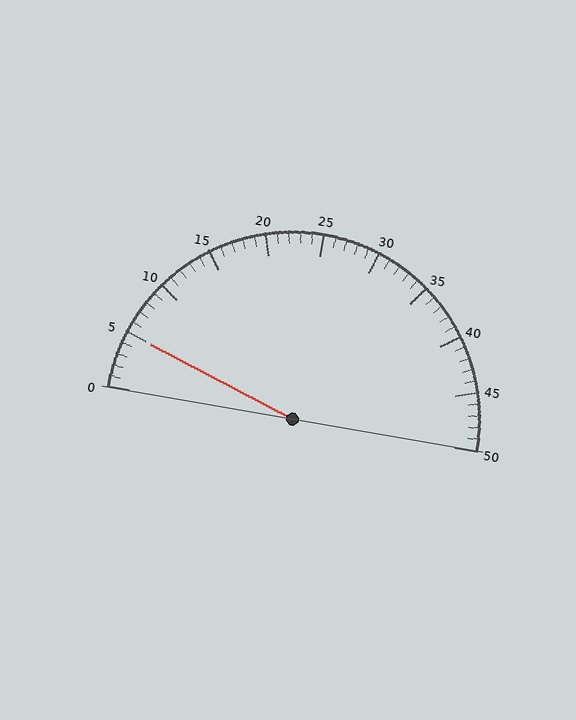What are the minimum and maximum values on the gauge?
The gauge ranges from 0 to 50.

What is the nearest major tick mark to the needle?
The nearest major tick mark is 5.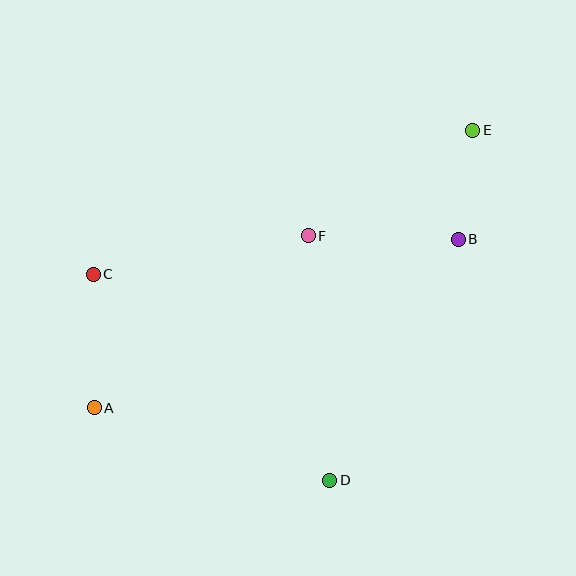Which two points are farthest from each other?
Points A and E are farthest from each other.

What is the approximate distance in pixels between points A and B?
The distance between A and B is approximately 401 pixels.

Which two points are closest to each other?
Points B and E are closest to each other.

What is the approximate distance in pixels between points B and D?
The distance between B and D is approximately 274 pixels.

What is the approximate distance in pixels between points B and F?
The distance between B and F is approximately 150 pixels.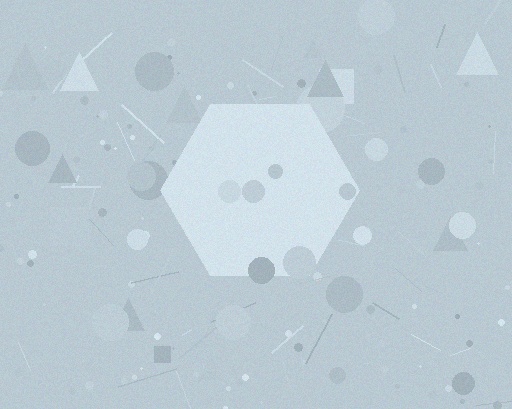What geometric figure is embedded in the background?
A hexagon is embedded in the background.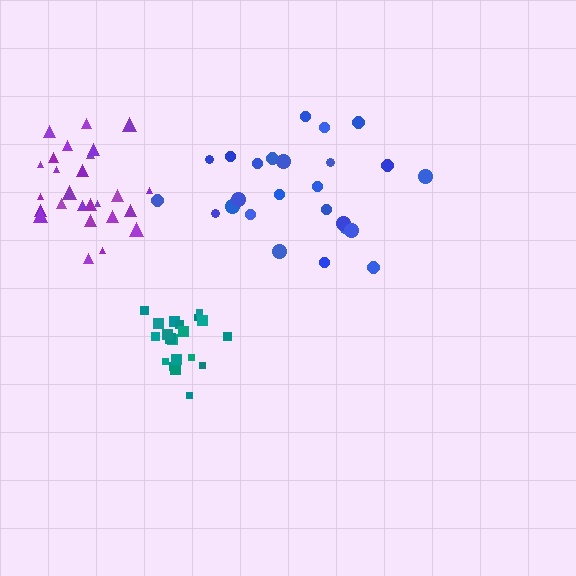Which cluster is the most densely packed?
Teal.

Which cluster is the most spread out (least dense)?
Blue.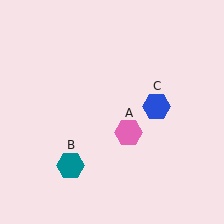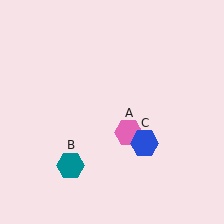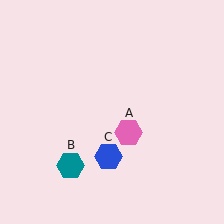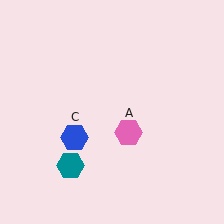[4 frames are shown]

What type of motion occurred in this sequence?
The blue hexagon (object C) rotated clockwise around the center of the scene.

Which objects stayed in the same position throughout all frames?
Pink hexagon (object A) and teal hexagon (object B) remained stationary.